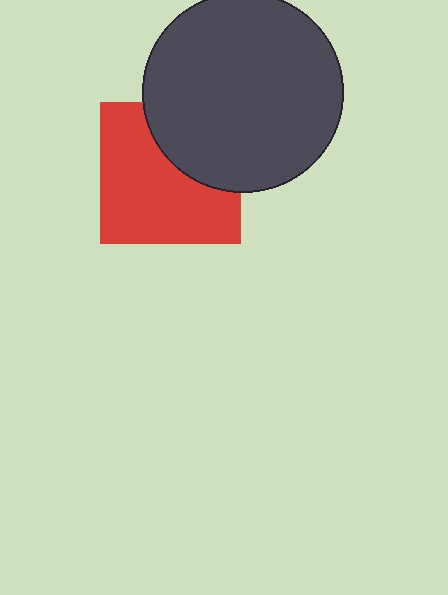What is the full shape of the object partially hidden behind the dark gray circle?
The partially hidden object is a red square.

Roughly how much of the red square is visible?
Most of it is visible (roughly 66%).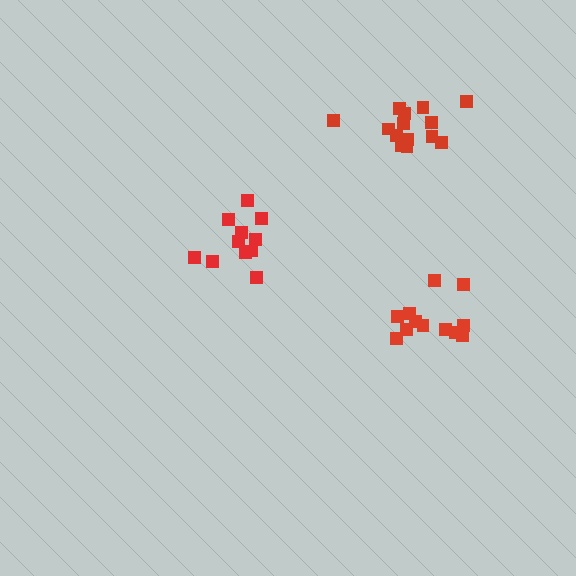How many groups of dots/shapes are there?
There are 3 groups.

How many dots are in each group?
Group 1: 12 dots, Group 2: 15 dots, Group 3: 11 dots (38 total).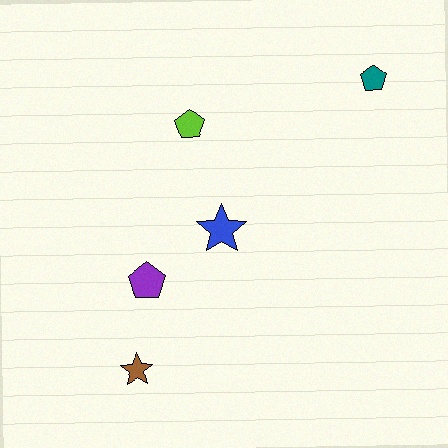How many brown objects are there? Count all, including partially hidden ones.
There is 1 brown object.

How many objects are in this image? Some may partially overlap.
There are 5 objects.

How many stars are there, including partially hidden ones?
There are 2 stars.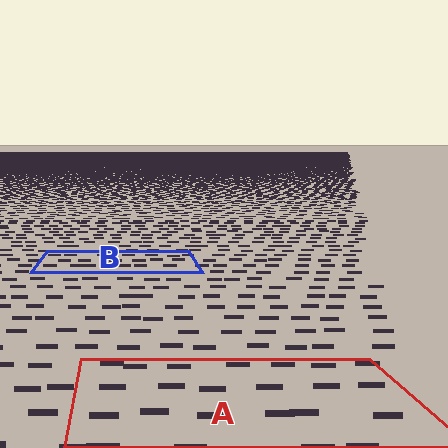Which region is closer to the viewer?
Region A is closer. The texture elements there are larger and more spread out.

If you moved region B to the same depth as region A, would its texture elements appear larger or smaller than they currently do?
They would appear larger. At a closer depth, the same texture elements are projected at a bigger on-screen size.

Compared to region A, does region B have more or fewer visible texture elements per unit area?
Region B has more texture elements per unit area — they are packed more densely because it is farther away.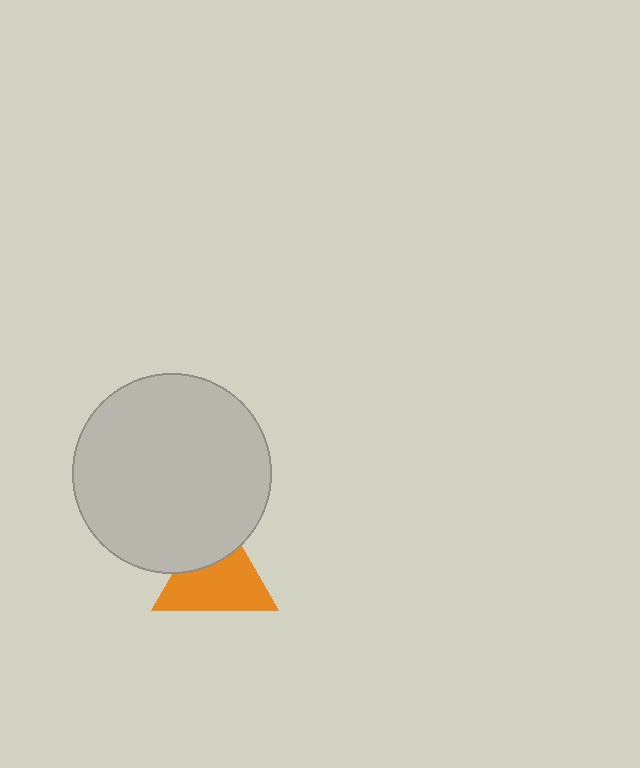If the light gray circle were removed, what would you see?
You would see the complete orange triangle.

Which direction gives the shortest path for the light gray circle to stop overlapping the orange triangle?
Moving up gives the shortest separation.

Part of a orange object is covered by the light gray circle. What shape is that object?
It is a triangle.